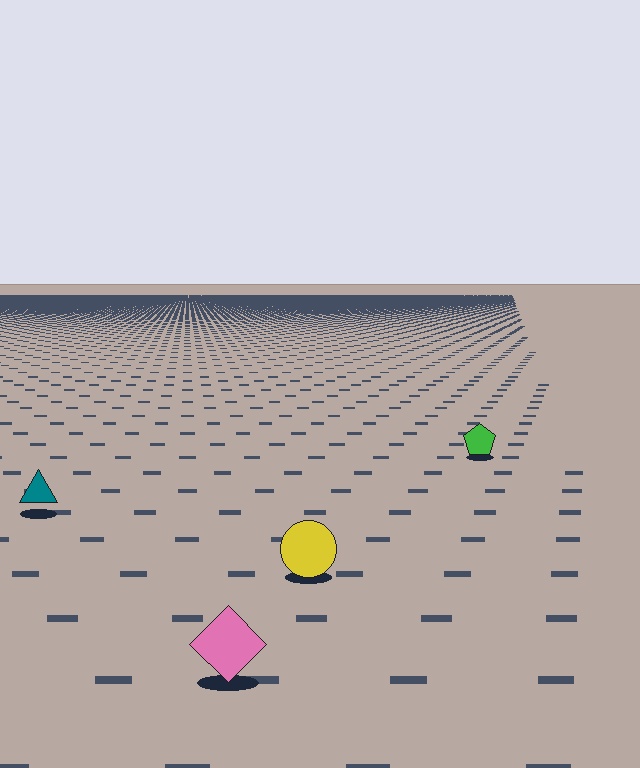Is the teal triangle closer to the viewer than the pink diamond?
No. The pink diamond is closer — you can tell from the texture gradient: the ground texture is coarser near it.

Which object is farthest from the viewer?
The green pentagon is farthest from the viewer. It appears smaller and the ground texture around it is denser.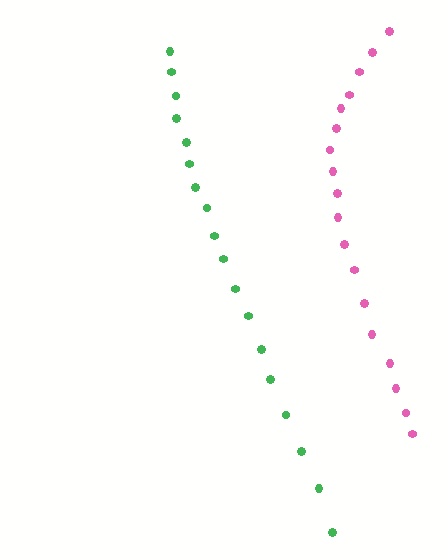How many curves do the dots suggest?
There are 2 distinct paths.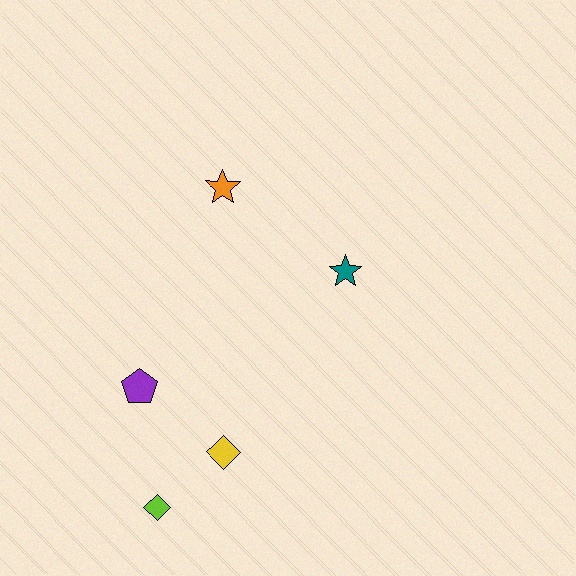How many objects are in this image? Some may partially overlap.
There are 5 objects.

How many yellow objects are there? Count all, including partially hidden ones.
There is 1 yellow object.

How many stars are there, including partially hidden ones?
There are 2 stars.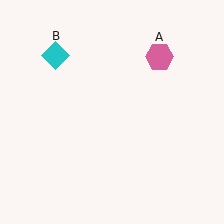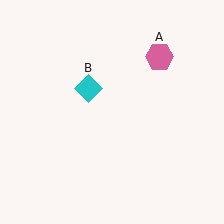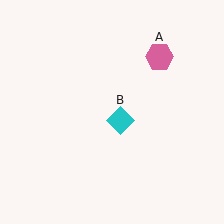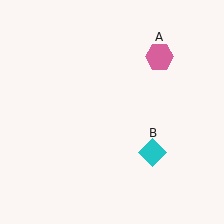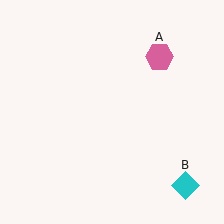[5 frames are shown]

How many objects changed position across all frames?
1 object changed position: cyan diamond (object B).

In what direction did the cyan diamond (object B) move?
The cyan diamond (object B) moved down and to the right.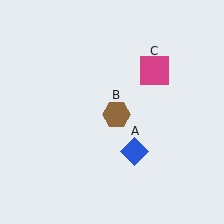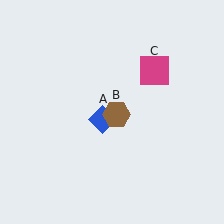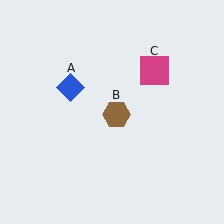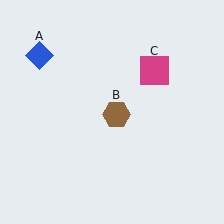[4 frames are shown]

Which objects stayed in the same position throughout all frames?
Brown hexagon (object B) and magenta square (object C) remained stationary.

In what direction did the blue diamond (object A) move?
The blue diamond (object A) moved up and to the left.